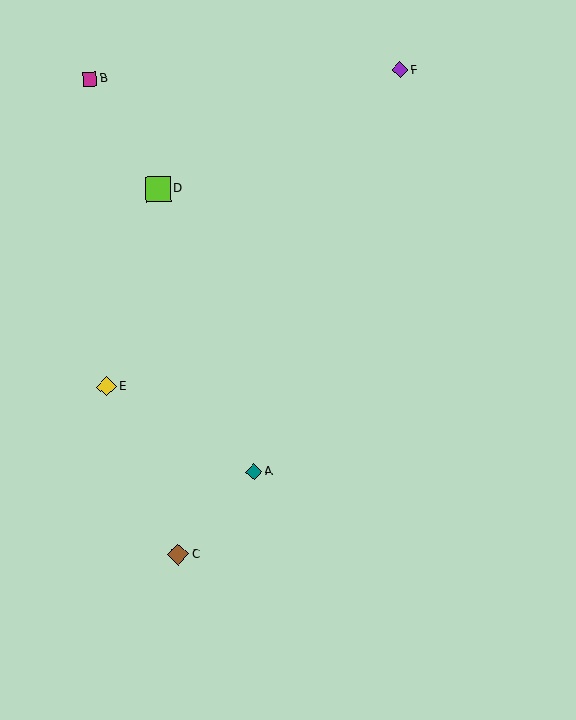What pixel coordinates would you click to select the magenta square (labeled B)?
Click at (90, 79) to select the magenta square B.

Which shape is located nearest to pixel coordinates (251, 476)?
The teal diamond (labeled A) at (254, 472) is nearest to that location.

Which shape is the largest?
The lime square (labeled D) is the largest.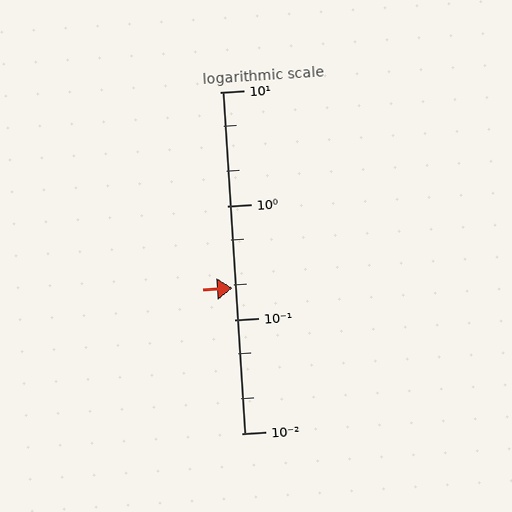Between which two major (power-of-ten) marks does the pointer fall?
The pointer is between 0.1 and 1.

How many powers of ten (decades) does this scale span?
The scale spans 3 decades, from 0.01 to 10.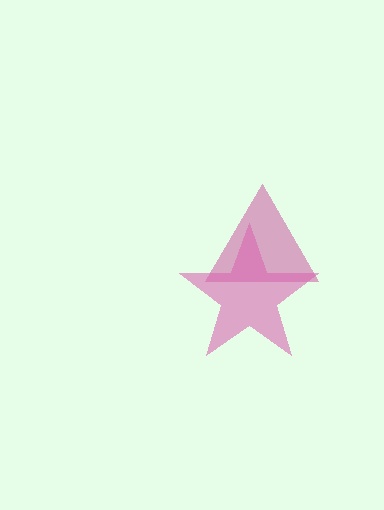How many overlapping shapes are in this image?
There are 2 overlapping shapes in the image.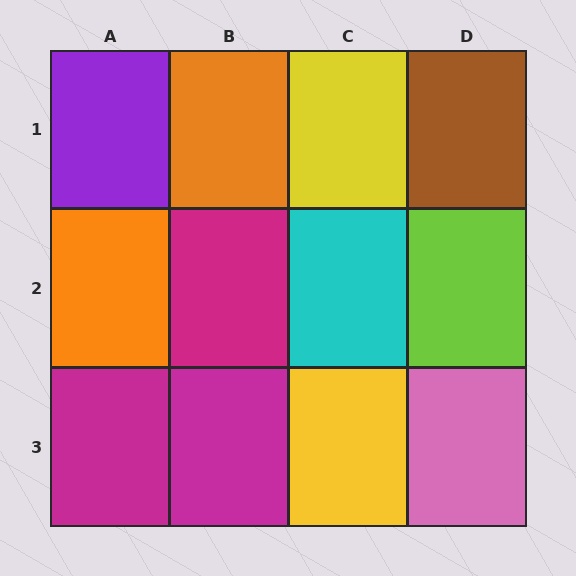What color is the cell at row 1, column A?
Purple.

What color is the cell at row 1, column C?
Yellow.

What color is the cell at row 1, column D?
Brown.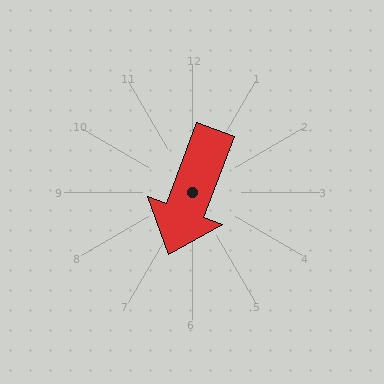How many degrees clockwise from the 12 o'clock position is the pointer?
Approximately 200 degrees.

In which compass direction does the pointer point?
South.